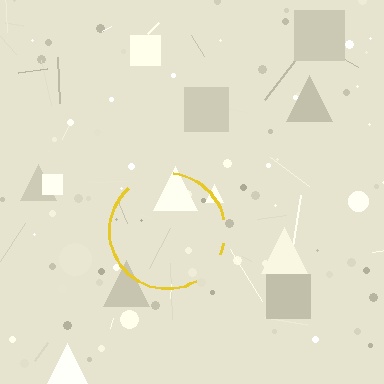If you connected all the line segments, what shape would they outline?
They would outline a circle.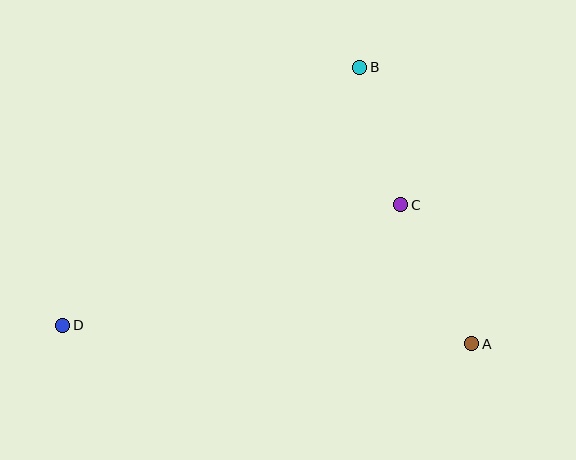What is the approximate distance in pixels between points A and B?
The distance between A and B is approximately 299 pixels.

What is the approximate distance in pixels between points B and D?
The distance between B and D is approximately 393 pixels.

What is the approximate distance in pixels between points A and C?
The distance between A and C is approximately 156 pixels.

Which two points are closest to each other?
Points B and C are closest to each other.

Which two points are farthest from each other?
Points A and D are farthest from each other.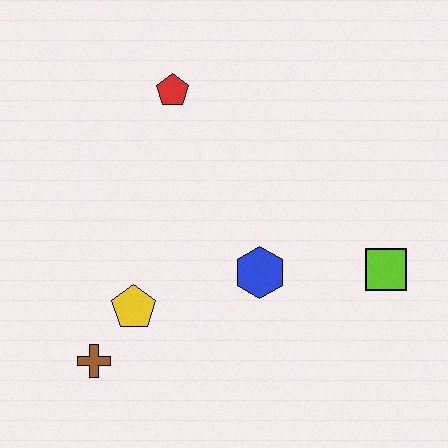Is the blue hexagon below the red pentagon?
Yes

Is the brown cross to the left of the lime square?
Yes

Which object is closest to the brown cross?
The yellow pentagon is closest to the brown cross.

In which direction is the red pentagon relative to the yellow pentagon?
The red pentagon is above the yellow pentagon.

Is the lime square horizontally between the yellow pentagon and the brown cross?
No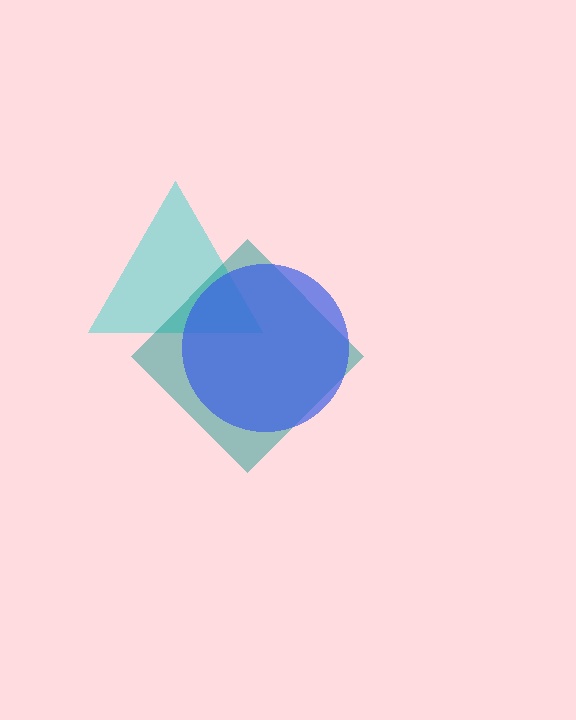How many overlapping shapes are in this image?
There are 3 overlapping shapes in the image.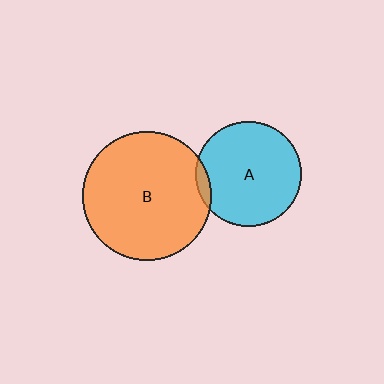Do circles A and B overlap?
Yes.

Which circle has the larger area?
Circle B (orange).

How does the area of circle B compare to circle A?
Approximately 1.5 times.